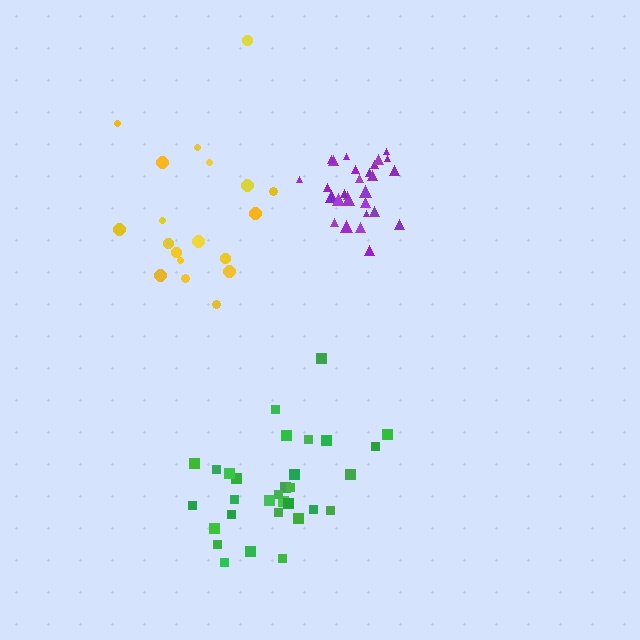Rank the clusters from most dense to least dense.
purple, green, yellow.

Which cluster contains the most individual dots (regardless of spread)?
Green (31).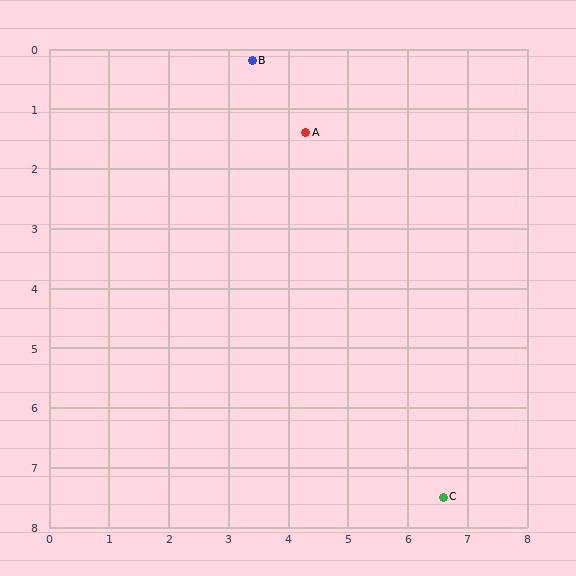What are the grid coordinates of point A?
Point A is at approximately (4.3, 1.4).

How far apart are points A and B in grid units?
Points A and B are about 1.5 grid units apart.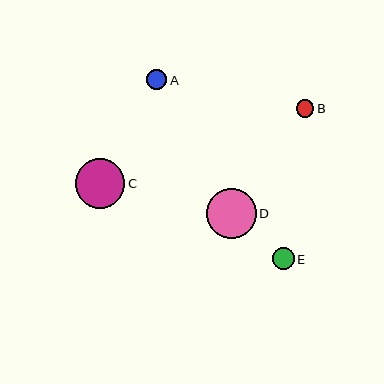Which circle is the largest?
Circle D is the largest with a size of approximately 50 pixels.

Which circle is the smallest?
Circle B is the smallest with a size of approximately 18 pixels.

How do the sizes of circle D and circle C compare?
Circle D and circle C are approximately the same size.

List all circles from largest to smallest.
From largest to smallest: D, C, E, A, B.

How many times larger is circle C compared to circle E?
Circle C is approximately 2.3 times the size of circle E.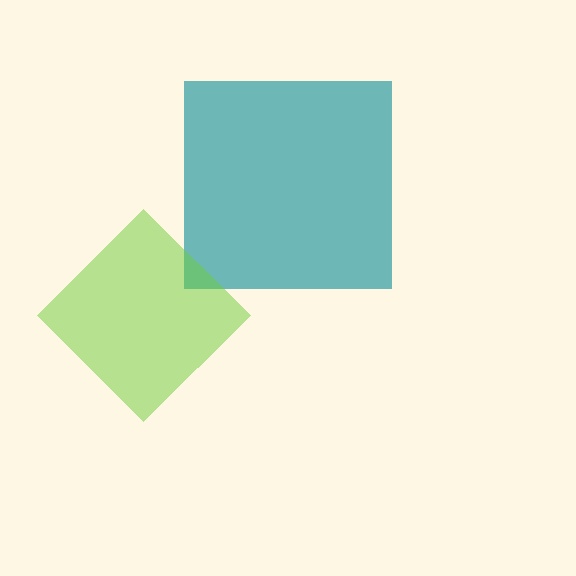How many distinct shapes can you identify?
There are 2 distinct shapes: a teal square, a lime diamond.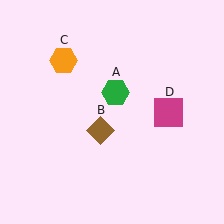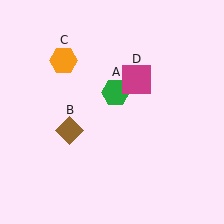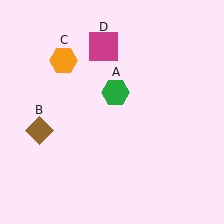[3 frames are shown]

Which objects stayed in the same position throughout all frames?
Green hexagon (object A) and orange hexagon (object C) remained stationary.